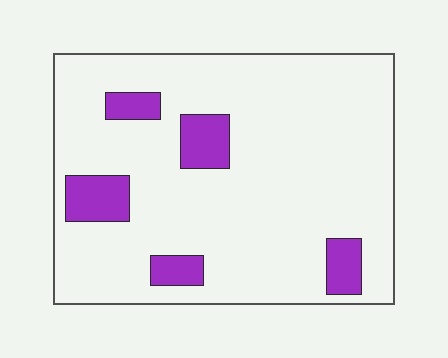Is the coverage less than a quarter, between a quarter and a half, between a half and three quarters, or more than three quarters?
Less than a quarter.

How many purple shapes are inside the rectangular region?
5.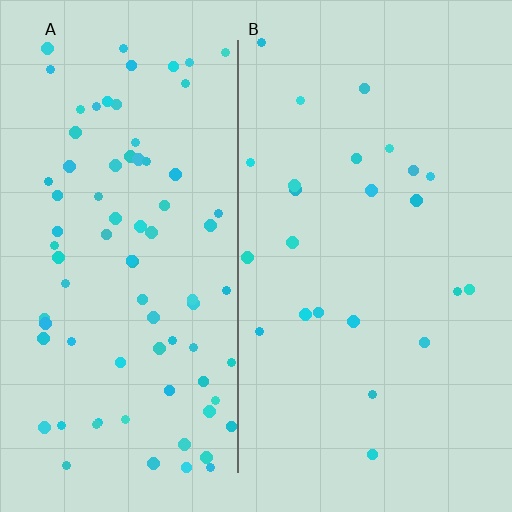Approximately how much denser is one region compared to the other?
Approximately 3.4× — region A over region B.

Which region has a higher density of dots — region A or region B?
A (the left).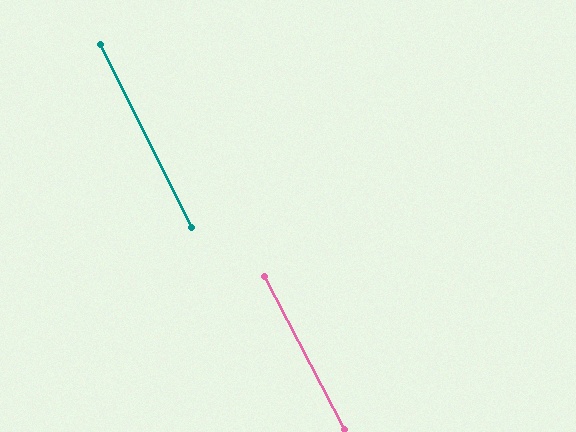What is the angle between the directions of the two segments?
Approximately 1 degree.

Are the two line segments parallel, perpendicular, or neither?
Parallel — their directions differ by only 1.2°.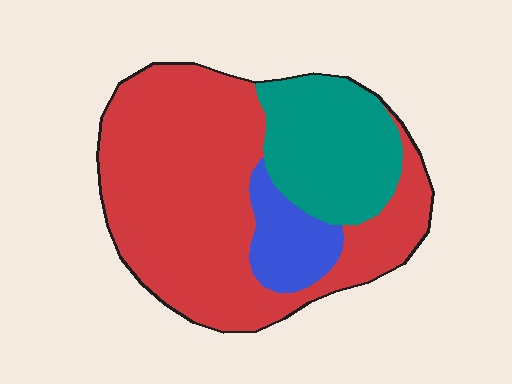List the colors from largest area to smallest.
From largest to smallest: red, teal, blue.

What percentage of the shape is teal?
Teal takes up about one quarter (1/4) of the shape.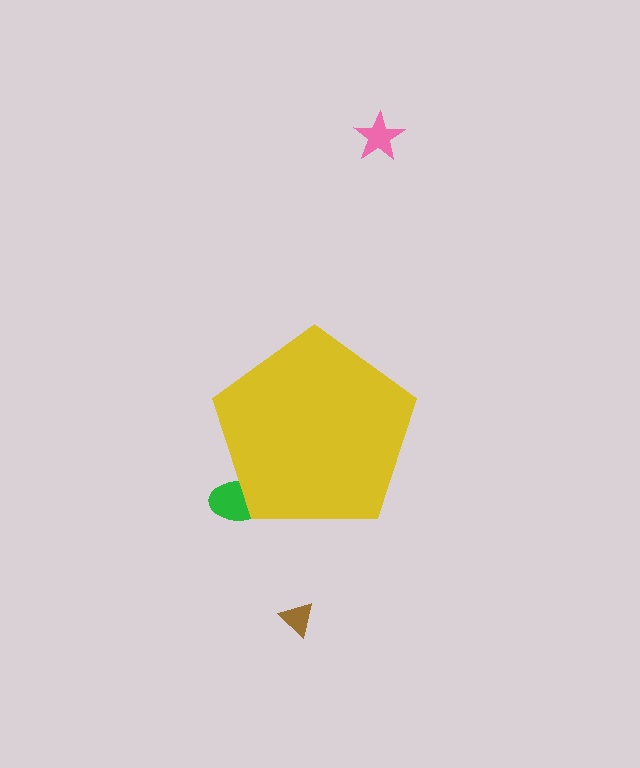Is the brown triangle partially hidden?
No, the brown triangle is fully visible.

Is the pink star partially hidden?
No, the pink star is fully visible.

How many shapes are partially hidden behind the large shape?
1 shape is partially hidden.